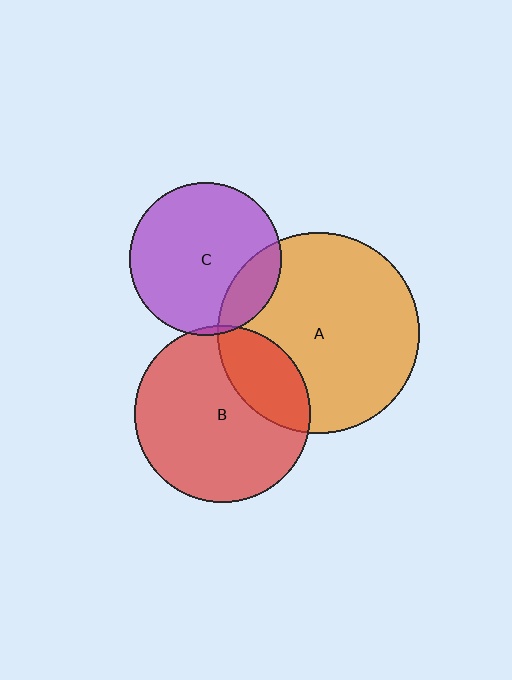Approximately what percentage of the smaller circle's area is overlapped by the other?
Approximately 5%.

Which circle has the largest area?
Circle A (orange).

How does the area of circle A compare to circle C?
Approximately 1.7 times.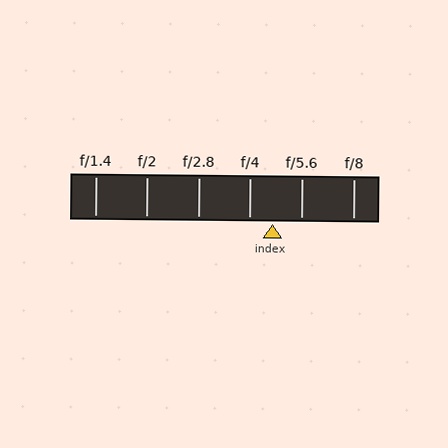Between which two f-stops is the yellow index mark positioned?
The index mark is between f/4 and f/5.6.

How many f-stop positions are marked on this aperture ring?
There are 6 f-stop positions marked.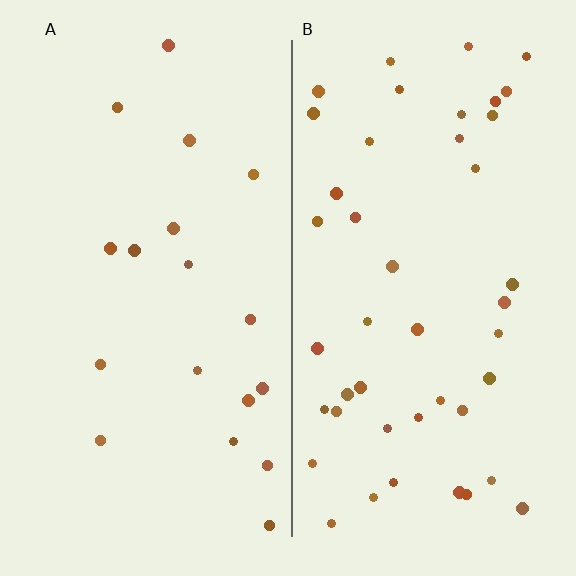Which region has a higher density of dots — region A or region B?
B (the right).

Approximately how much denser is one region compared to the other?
Approximately 2.4× — region B over region A.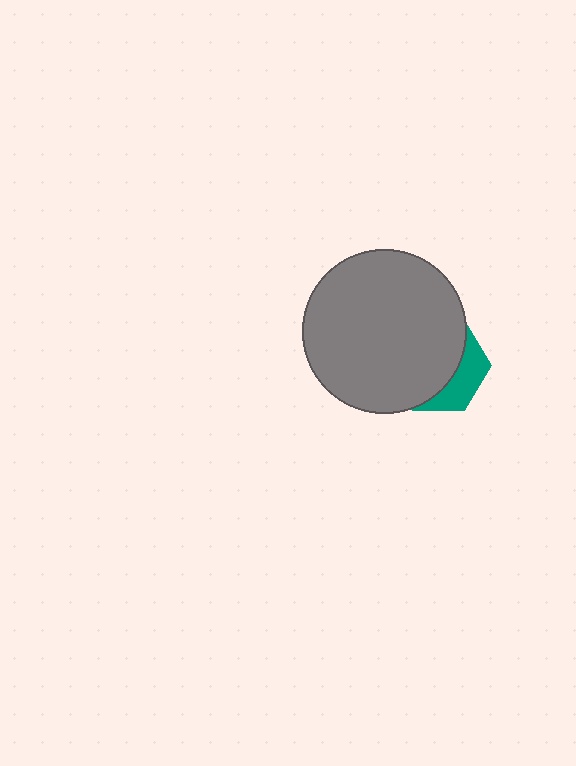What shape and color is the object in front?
The object in front is a gray circle.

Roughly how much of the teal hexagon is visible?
A small part of it is visible (roughly 32%).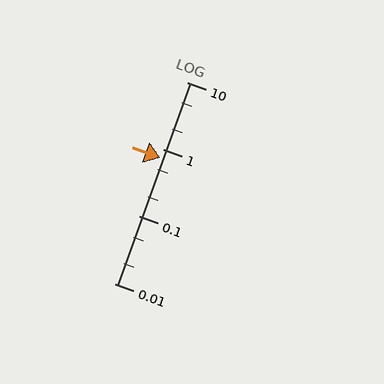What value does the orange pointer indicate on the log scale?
The pointer indicates approximately 0.75.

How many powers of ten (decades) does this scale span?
The scale spans 3 decades, from 0.01 to 10.